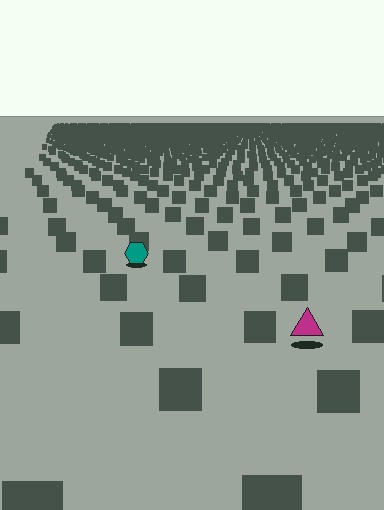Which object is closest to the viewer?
The magenta triangle is closest. The texture marks near it are larger and more spread out.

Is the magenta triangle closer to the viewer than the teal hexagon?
Yes. The magenta triangle is closer — you can tell from the texture gradient: the ground texture is coarser near it.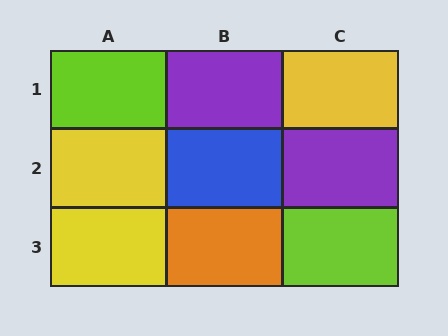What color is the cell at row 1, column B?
Purple.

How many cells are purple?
2 cells are purple.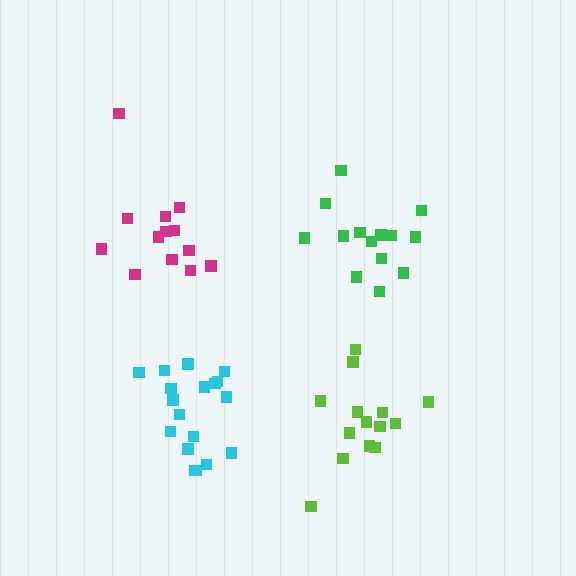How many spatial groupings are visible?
There are 4 spatial groupings.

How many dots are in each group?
Group 1: 18 dots, Group 2: 14 dots, Group 3: 13 dots, Group 4: 14 dots (59 total).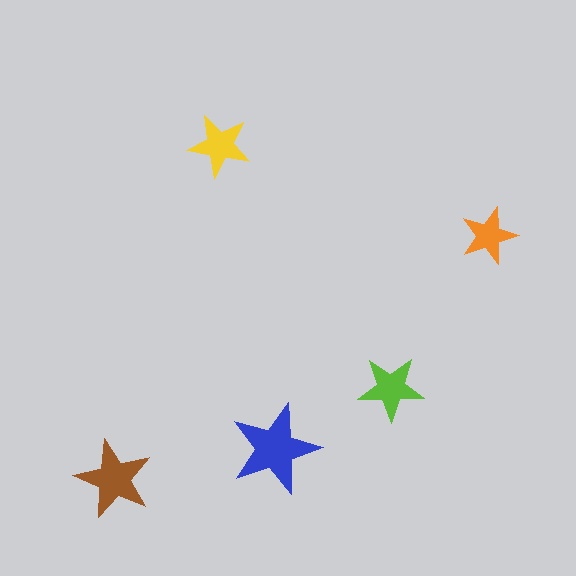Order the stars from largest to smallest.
the blue one, the brown one, the lime one, the yellow one, the orange one.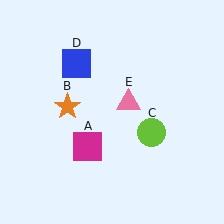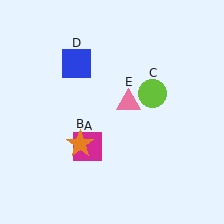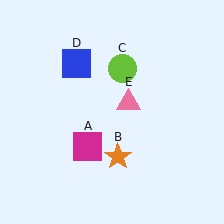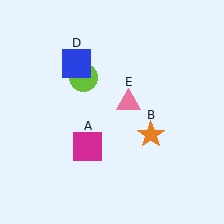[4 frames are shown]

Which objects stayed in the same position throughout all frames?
Magenta square (object A) and blue square (object D) and pink triangle (object E) remained stationary.